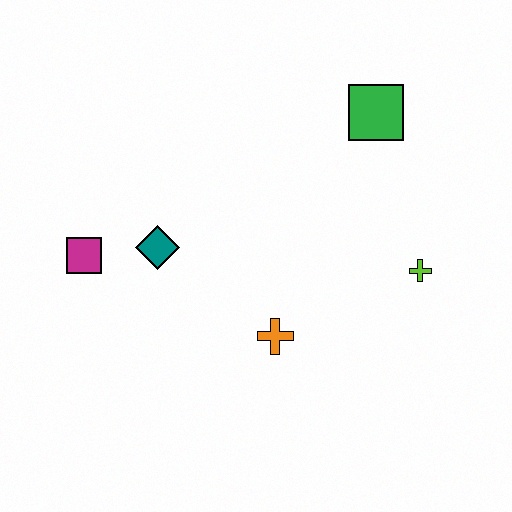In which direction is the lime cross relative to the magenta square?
The lime cross is to the right of the magenta square.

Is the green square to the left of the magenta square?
No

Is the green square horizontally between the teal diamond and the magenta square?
No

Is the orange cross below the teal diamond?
Yes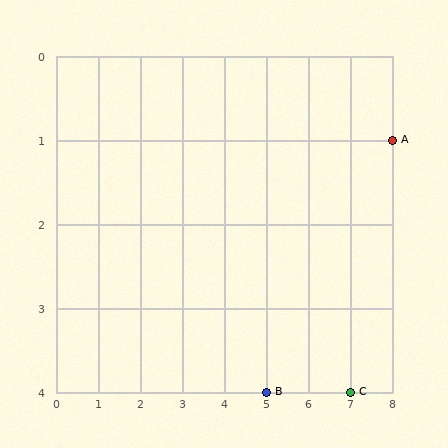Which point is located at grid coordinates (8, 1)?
Point A is at (8, 1).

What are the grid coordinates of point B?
Point B is at grid coordinates (5, 4).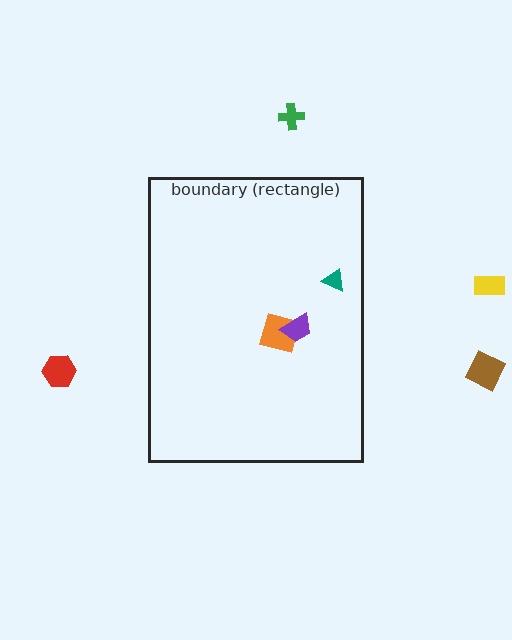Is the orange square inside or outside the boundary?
Inside.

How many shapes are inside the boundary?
3 inside, 4 outside.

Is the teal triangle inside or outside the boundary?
Inside.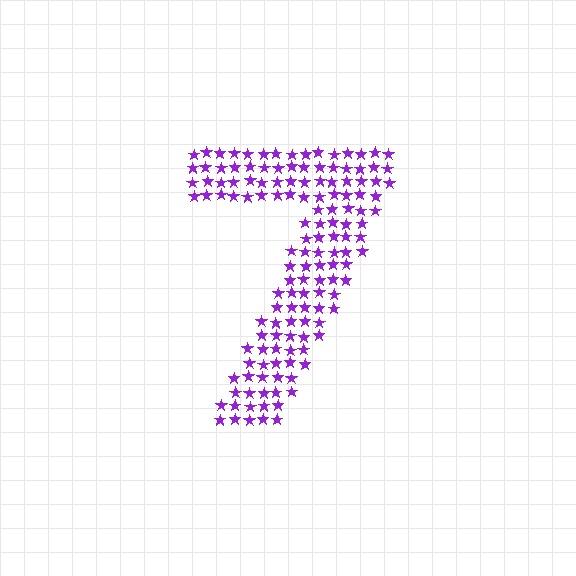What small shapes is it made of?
It is made of small stars.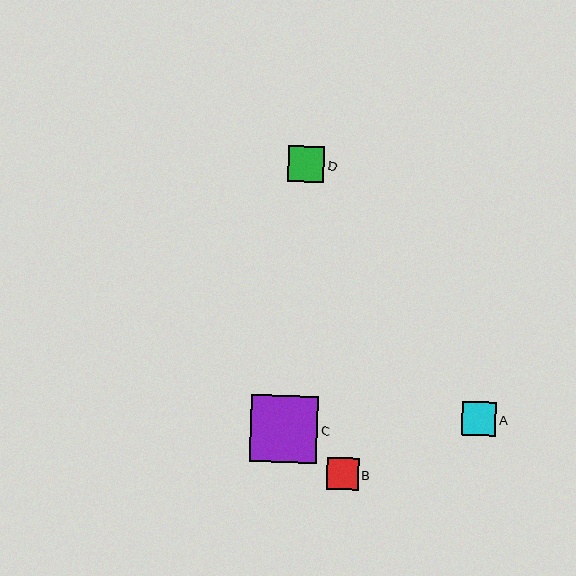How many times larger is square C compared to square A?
Square C is approximately 1.9 times the size of square A.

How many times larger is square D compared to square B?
Square D is approximately 1.1 times the size of square B.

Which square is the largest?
Square C is the largest with a size of approximately 67 pixels.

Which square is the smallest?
Square B is the smallest with a size of approximately 31 pixels.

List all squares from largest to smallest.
From largest to smallest: C, D, A, B.